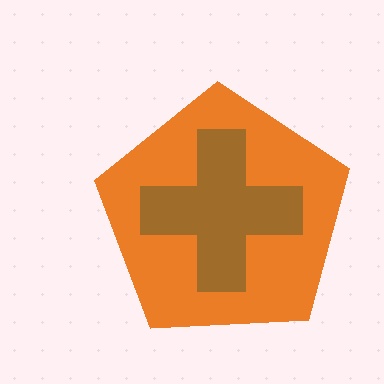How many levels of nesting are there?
2.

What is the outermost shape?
The orange pentagon.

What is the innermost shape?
The brown cross.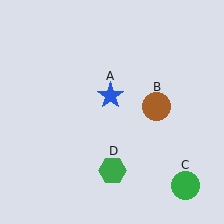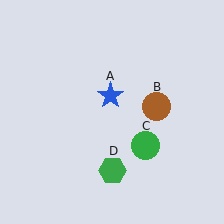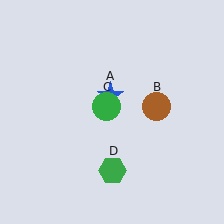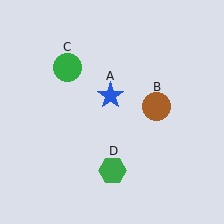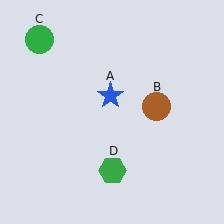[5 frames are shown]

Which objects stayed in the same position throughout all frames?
Blue star (object A) and brown circle (object B) and green hexagon (object D) remained stationary.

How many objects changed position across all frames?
1 object changed position: green circle (object C).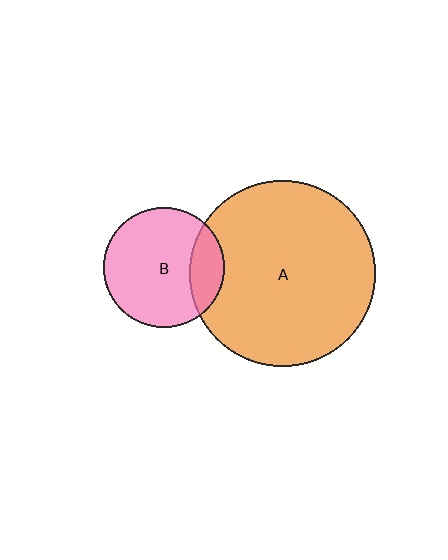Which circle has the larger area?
Circle A (orange).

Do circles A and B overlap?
Yes.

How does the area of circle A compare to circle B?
Approximately 2.4 times.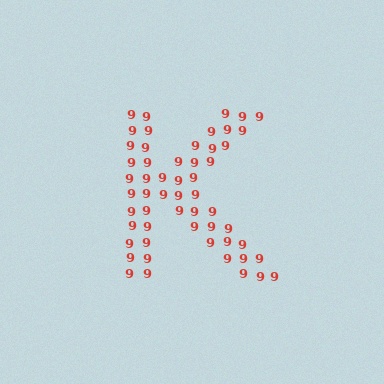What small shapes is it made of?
It is made of small digit 9's.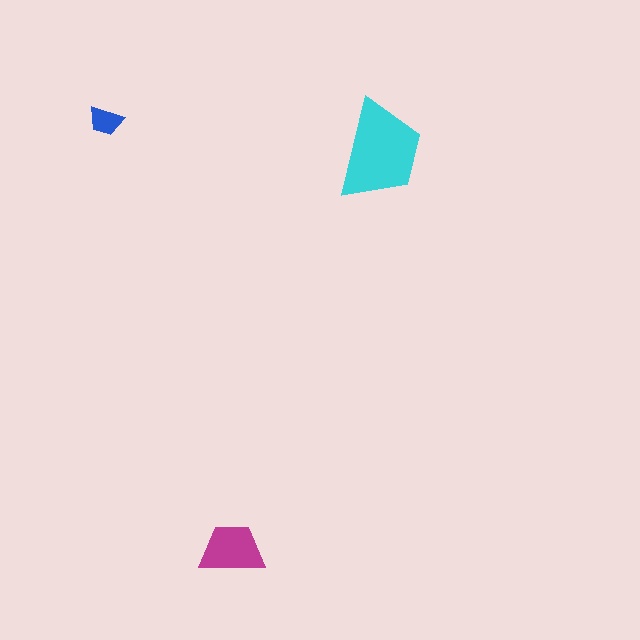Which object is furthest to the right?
The cyan trapezoid is rightmost.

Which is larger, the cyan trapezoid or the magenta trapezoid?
The cyan one.